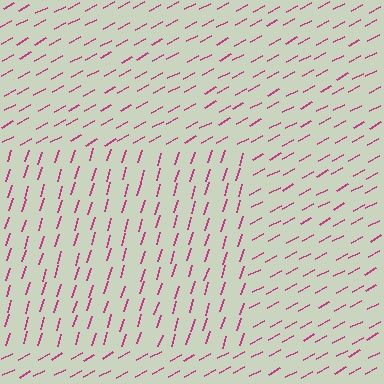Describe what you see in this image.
The image is filled with small magenta line segments. A rectangle region in the image has lines oriented differently from the surrounding lines, creating a visible texture boundary.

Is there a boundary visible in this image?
Yes, there is a texture boundary formed by a change in line orientation.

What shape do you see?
I see a rectangle.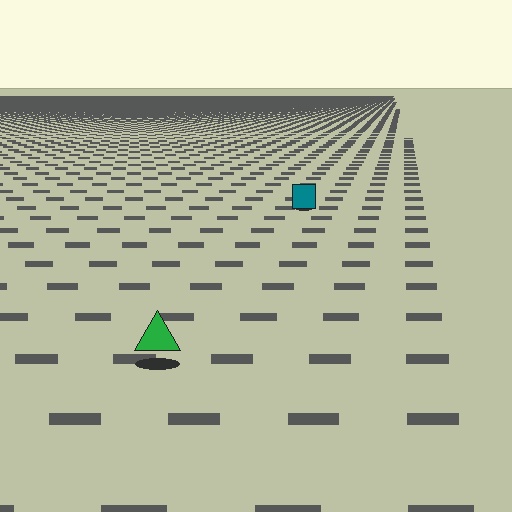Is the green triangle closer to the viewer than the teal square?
Yes. The green triangle is closer — you can tell from the texture gradient: the ground texture is coarser near it.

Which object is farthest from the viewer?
The teal square is farthest from the viewer. It appears smaller and the ground texture around it is denser.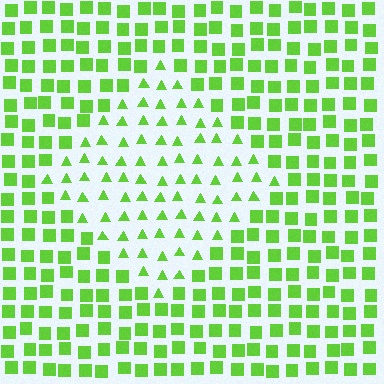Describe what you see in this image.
The image is filled with small lime elements arranged in a uniform grid. A diamond-shaped region contains triangles, while the surrounding area contains squares. The boundary is defined purely by the change in element shape.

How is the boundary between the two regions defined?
The boundary is defined by a change in element shape: triangles inside vs. squares outside. All elements share the same color and spacing.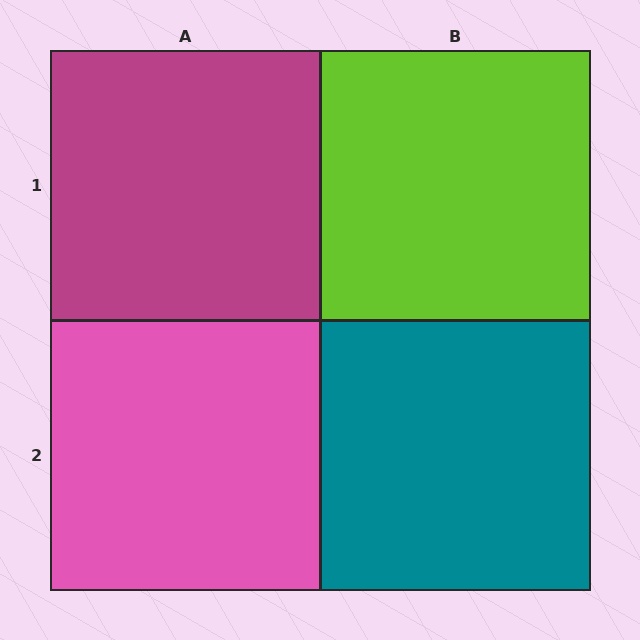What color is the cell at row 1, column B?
Lime.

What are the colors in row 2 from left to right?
Pink, teal.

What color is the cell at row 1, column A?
Magenta.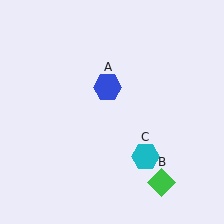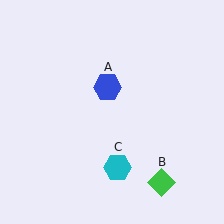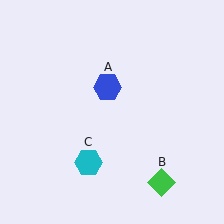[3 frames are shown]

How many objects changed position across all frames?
1 object changed position: cyan hexagon (object C).